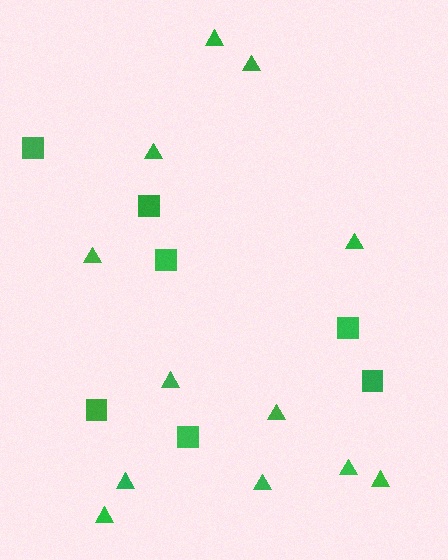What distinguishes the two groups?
There are 2 groups: one group of triangles (12) and one group of squares (7).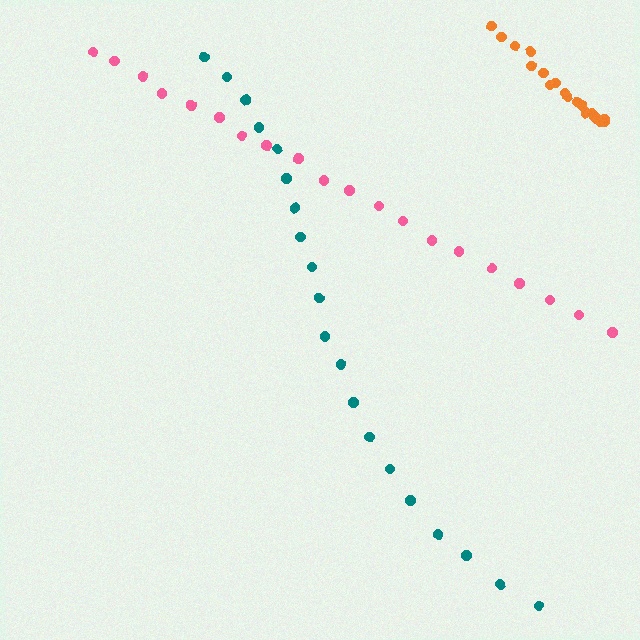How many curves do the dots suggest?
There are 3 distinct paths.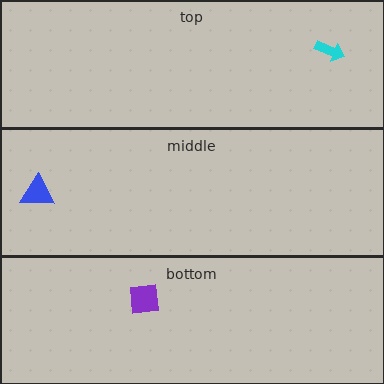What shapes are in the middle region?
The blue triangle.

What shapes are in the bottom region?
The purple square.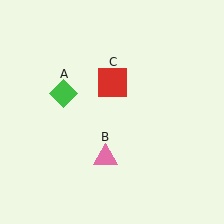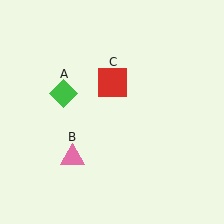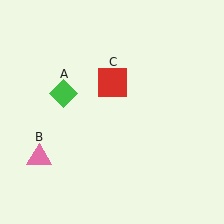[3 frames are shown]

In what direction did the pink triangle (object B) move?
The pink triangle (object B) moved left.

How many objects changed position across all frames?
1 object changed position: pink triangle (object B).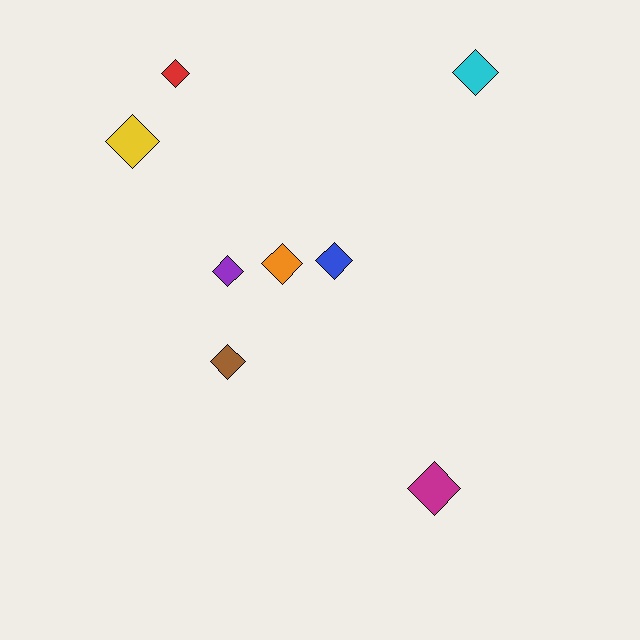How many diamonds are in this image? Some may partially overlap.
There are 8 diamonds.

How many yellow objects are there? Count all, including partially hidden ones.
There is 1 yellow object.